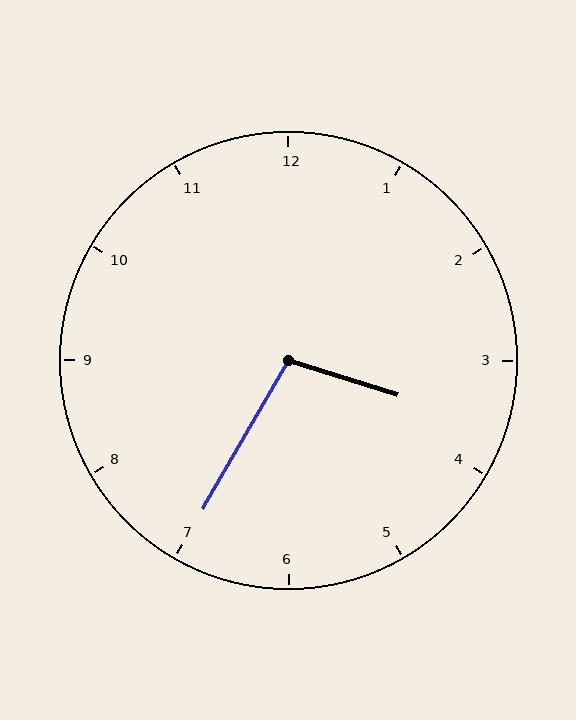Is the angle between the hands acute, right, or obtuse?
It is obtuse.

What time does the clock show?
3:35.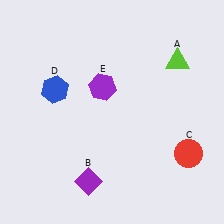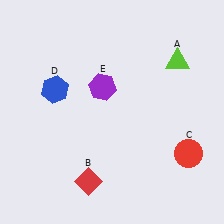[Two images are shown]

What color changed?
The diamond (B) changed from purple in Image 1 to red in Image 2.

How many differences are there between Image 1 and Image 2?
There is 1 difference between the two images.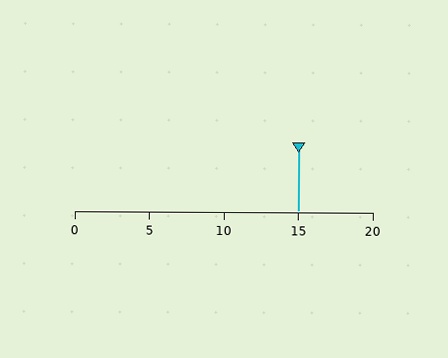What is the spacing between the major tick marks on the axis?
The major ticks are spaced 5 apart.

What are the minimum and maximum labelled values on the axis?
The axis runs from 0 to 20.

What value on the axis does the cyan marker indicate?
The marker indicates approximately 15.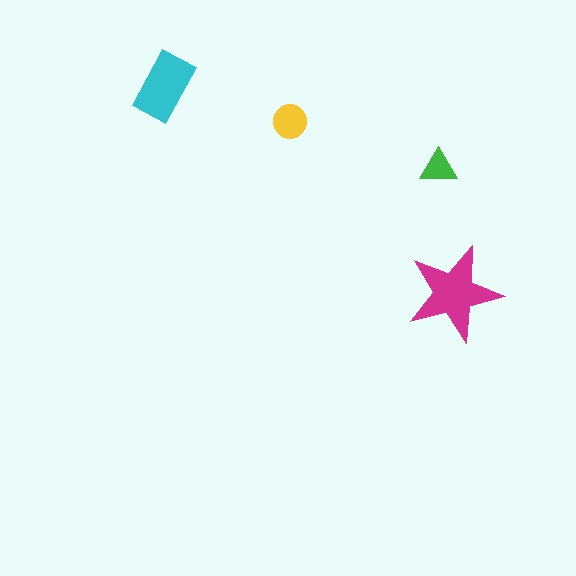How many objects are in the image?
There are 4 objects in the image.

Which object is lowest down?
The magenta star is bottommost.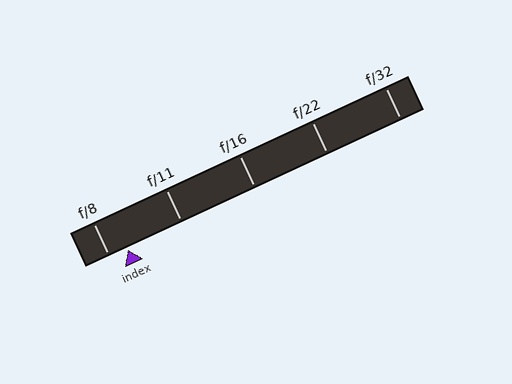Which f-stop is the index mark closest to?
The index mark is closest to f/8.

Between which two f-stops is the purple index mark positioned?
The index mark is between f/8 and f/11.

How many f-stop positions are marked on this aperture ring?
There are 5 f-stop positions marked.